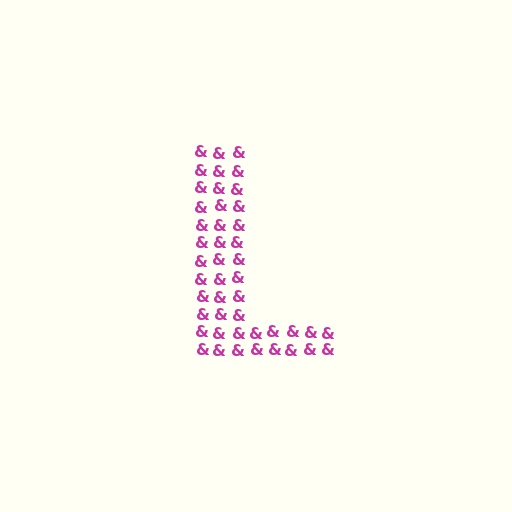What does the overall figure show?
The overall figure shows the letter L.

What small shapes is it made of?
It is made of small ampersands.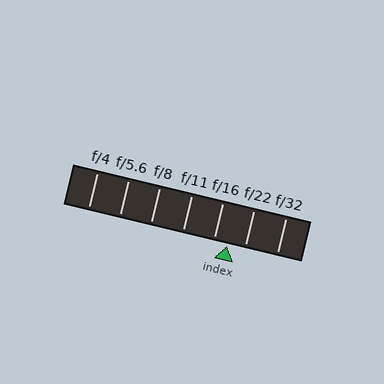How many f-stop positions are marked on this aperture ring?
There are 7 f-stop positions marked.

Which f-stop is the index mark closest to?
The index mark is closest to f/16.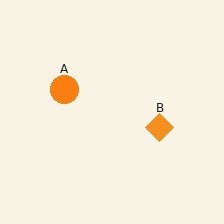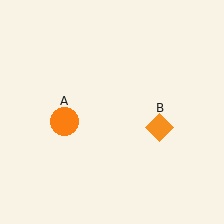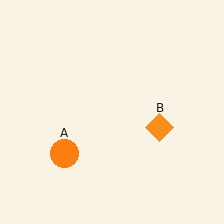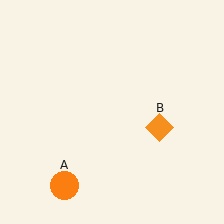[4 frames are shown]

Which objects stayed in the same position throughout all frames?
Orange diamond (object B) remained stationary.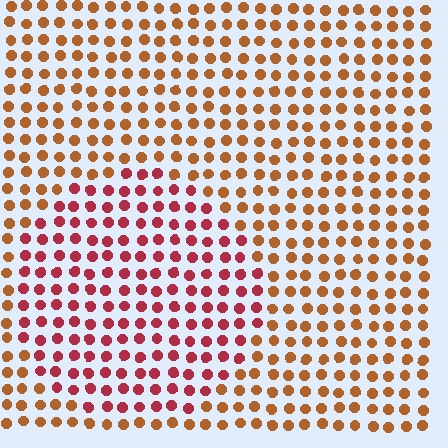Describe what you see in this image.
The image is filled with small brown elements in a uniform arrangement. A circle-shaped region is visible where the elements are tinted to a slightly different hue, forming a subtle color boundary.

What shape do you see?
I see a circle.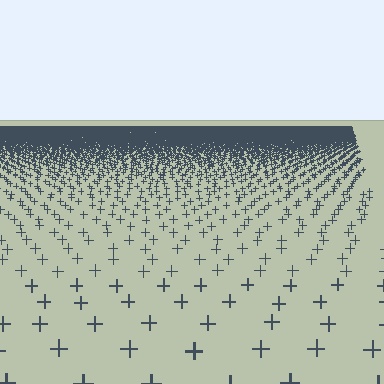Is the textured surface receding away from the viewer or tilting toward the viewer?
The surface is receding away from the viewer. Texture elements get smaller and denser toward the top.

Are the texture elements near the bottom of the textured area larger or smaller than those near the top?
Larger. Near the bottom, elements are closer to the viewer and appear at a bigger on-screen size.